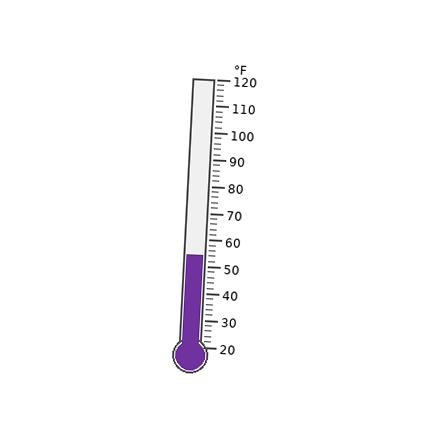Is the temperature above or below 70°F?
The temperature is below 70°F.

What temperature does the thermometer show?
The thermometer shows approximately 54°F.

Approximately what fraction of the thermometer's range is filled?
The thermometer is filled to approximately 35% of its range.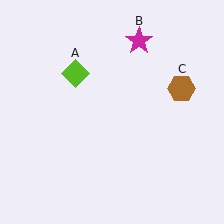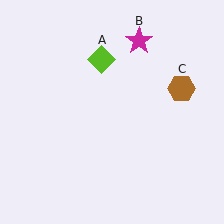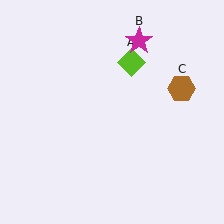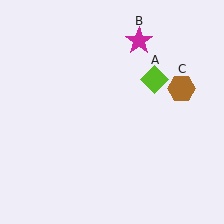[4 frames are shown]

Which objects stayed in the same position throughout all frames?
Magenta star (object B) and brown hexagon (object C) remained stationary.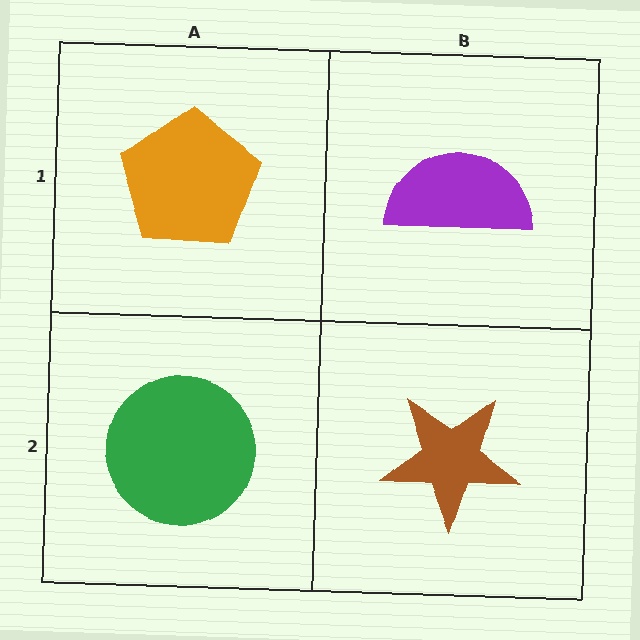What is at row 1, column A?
An orange pentagon.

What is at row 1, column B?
A purple semicircle.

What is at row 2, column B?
A brown star.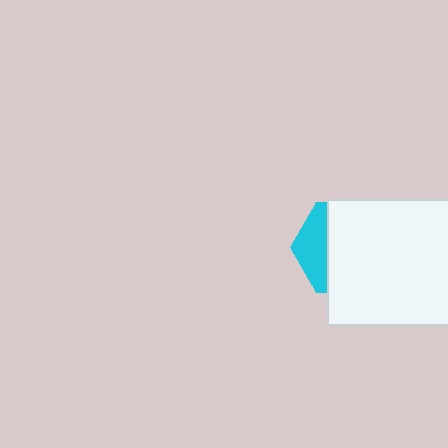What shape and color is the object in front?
The object in front is a white square.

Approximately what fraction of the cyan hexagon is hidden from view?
Roughly 69% of the cyan hexagon is hidden behind the white square.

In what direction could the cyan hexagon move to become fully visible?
The cyan hexagon could move left. That would shift it out from behind the white square entirely.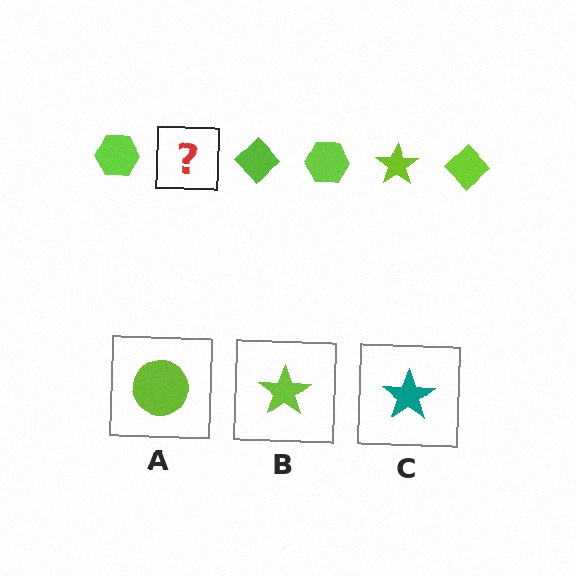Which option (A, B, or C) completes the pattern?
B.